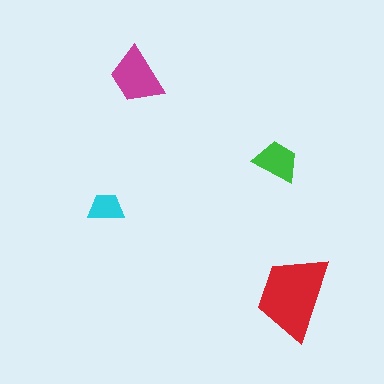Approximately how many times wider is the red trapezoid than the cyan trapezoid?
About 2.5 times wider.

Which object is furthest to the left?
The cyan trapezoid is leftmost.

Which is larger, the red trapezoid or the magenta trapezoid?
The red one.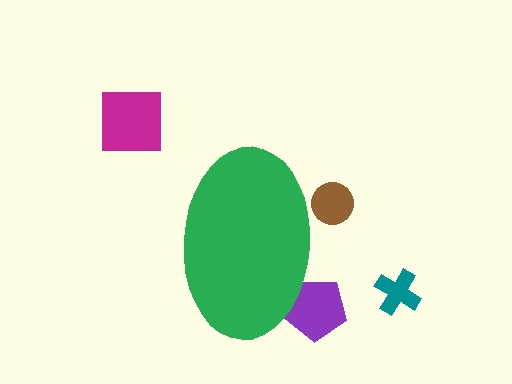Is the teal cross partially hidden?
No, the teal cross is fully visible.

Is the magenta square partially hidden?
No, the magenta square is fully visible.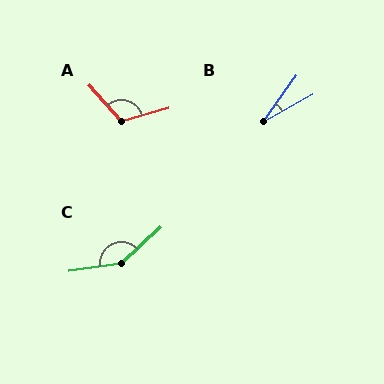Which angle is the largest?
C, at approximately 146 degrees.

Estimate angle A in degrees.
Approximately 116 degrees.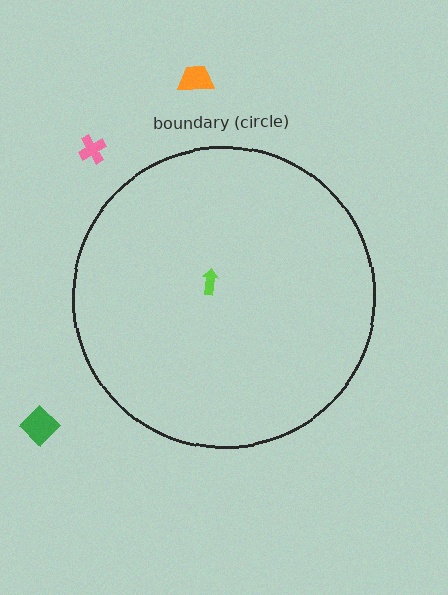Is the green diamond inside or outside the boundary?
Outside.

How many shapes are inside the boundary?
1 inside, 3 outside.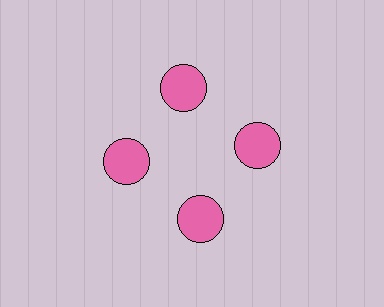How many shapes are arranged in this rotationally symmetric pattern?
There are 4 shapes, arranged in 4 groups of 1.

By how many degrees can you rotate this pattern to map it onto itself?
The pattern maps onto itself every 90 degrees of rotation.